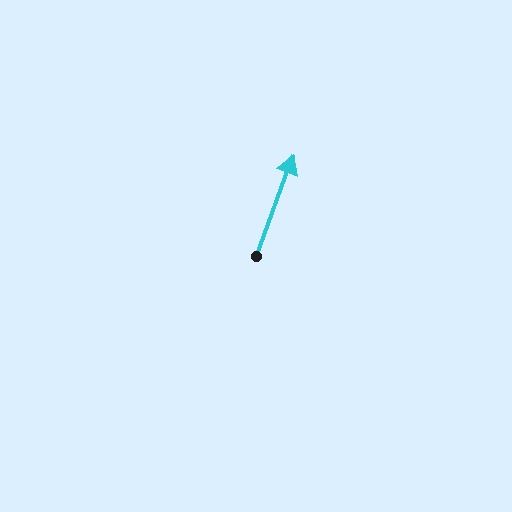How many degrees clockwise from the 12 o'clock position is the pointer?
Approximately 20 degrees.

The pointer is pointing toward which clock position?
Roughly 1 o'clock.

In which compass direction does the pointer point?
North.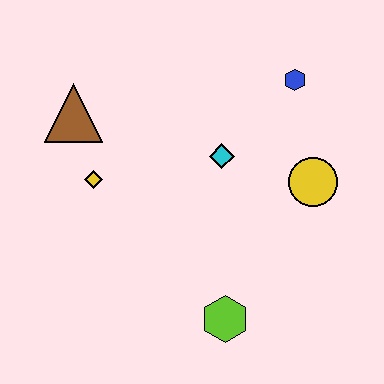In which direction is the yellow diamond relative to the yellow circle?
The yellow diamond is to the left of the yellow circle.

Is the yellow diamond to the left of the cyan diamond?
Yes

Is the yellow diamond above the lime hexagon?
Yes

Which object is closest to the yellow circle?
The cyan diamond is closest to the yellow circle.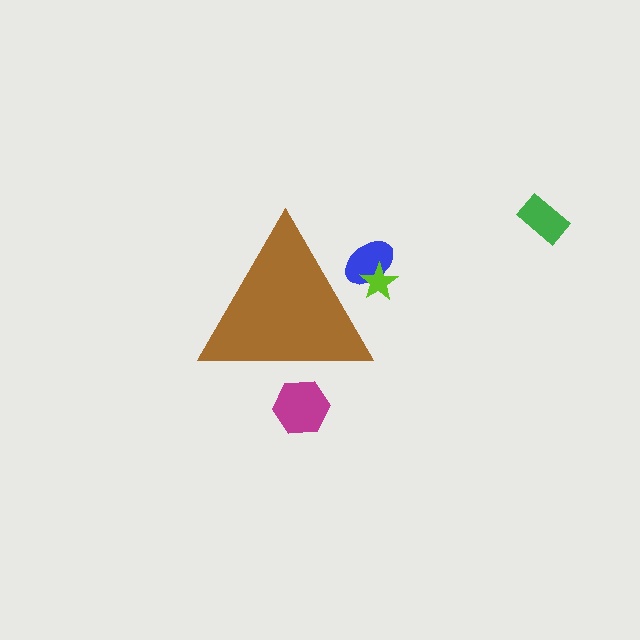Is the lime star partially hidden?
Yes, the lime star is partially hidden behind the brown triangle.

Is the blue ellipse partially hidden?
Yes, the blue ellipse is partially hidden behind the brown triangle.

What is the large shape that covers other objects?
A brown triangle.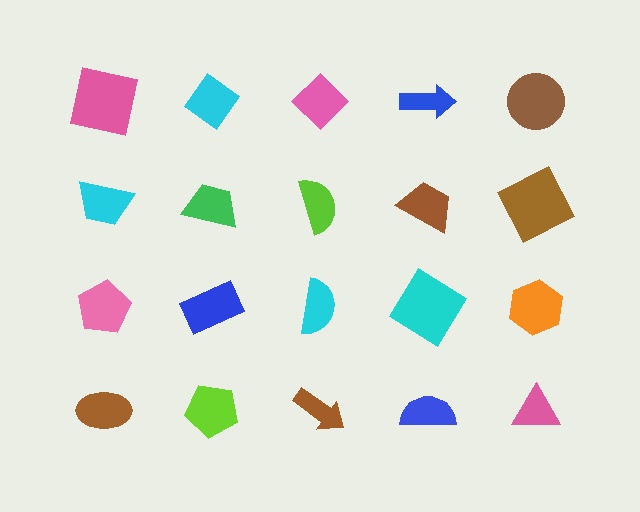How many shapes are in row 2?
5 shapes.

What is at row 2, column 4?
A brown trapezoid.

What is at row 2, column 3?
A lime semicircle.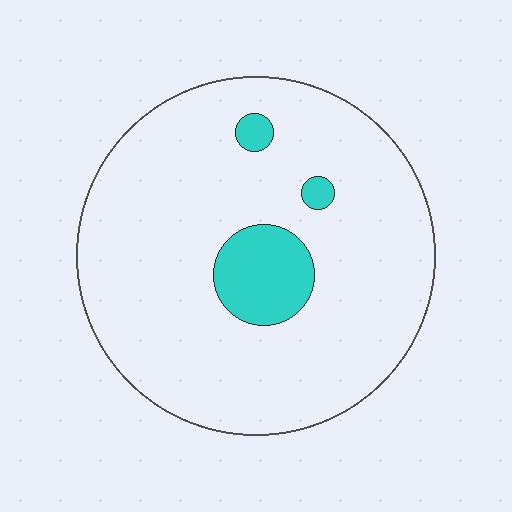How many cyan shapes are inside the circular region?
3.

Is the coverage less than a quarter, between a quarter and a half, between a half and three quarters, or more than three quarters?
Less than a quarter.